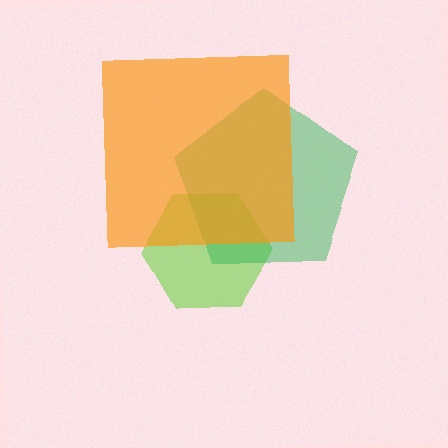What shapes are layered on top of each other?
The layered shapes are: a lime hexagon, a green pentagon, an orange square.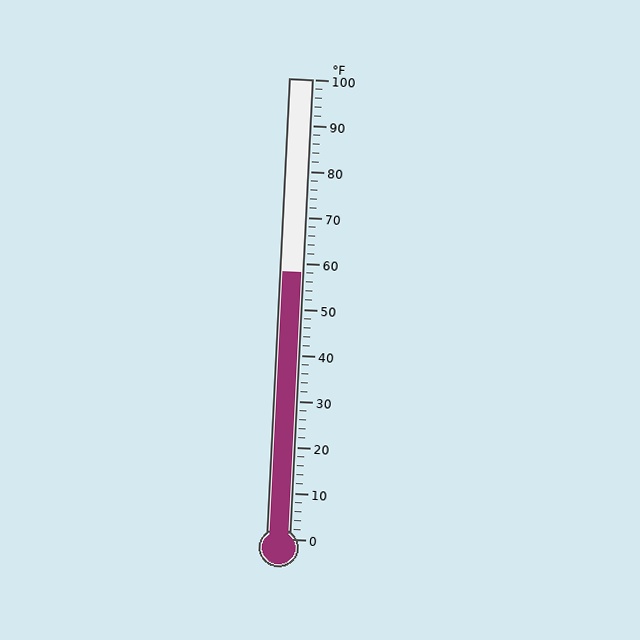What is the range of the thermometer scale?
The thermometer scale ranges from 0°F to 100°F.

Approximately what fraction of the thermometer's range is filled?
The thermometer is filled to approximately 60% of its range.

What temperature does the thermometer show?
The thermometer shows approximately 58°F.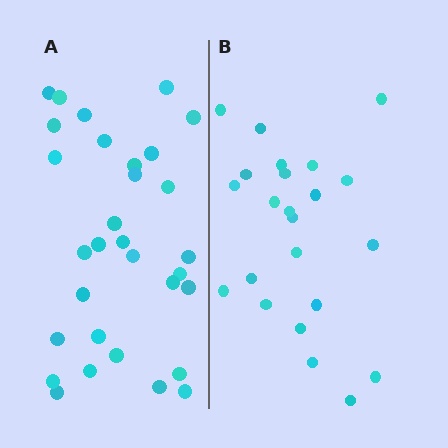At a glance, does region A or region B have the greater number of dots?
Region A (the left region) has more dots.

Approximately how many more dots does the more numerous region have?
Region A has roughly 8 or so more dots than region B.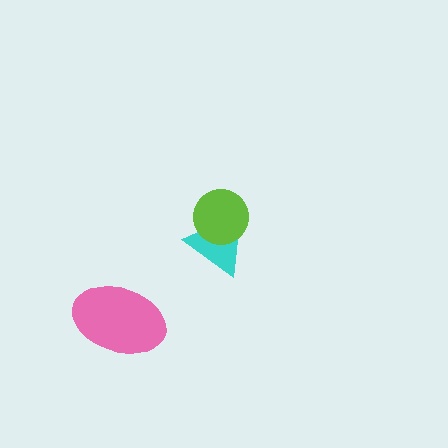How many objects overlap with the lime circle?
1 object overlaps with the lime circle.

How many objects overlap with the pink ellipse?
0 objects overlap with the pink ellipse.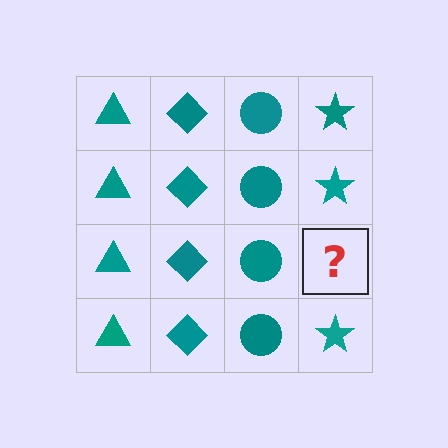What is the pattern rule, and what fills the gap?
The rule is that each column has a consistent shape. The gap should be filled with a teal star.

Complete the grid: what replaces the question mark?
The question mark should be replaced with a teal star.